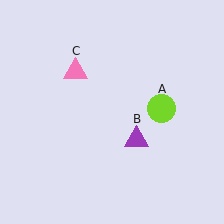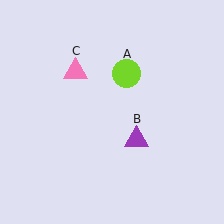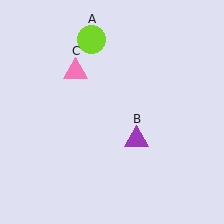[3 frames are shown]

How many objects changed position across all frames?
1 object changed position: lime circle (object A).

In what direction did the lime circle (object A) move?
The lime circle (object A) moved up and to the left.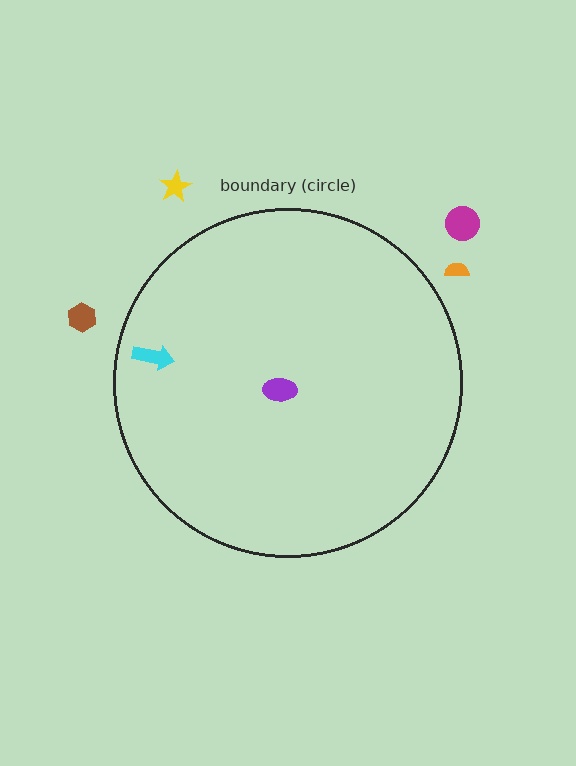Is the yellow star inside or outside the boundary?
Outside.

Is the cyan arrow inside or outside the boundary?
Inside.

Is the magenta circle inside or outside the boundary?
Outside.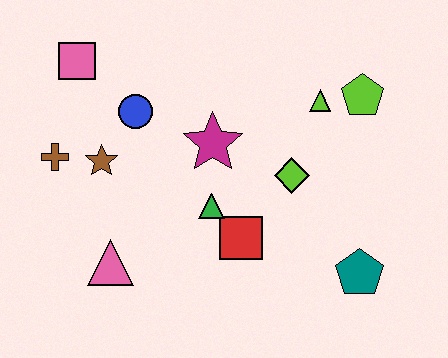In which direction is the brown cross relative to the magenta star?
The brown cross is to the left of the magenta star.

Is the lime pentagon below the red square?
No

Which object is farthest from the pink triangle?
The lime pentagon is farthest from the pink triangle.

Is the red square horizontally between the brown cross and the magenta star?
No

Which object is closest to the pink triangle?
The brown star is closest to the pink triangle.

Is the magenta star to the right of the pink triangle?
Yes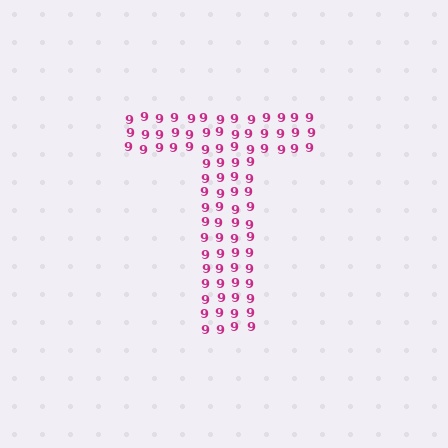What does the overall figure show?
The overall figure shows the letter T.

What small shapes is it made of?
It is made of small digit 9's.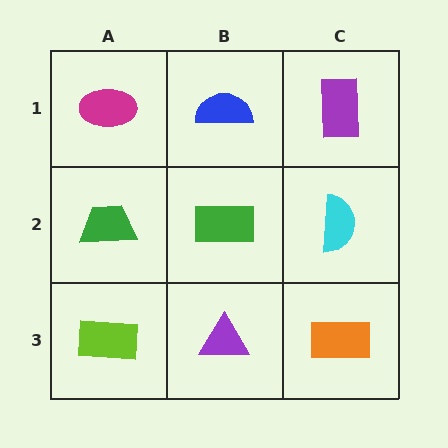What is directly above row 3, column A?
A green trapezoid.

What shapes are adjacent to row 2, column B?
A blue semicircle (row 1, column B), a purple triangle (row 3, column B), a green trapezoid (row 2, column A), a cyan semicircle (row 2, column C).